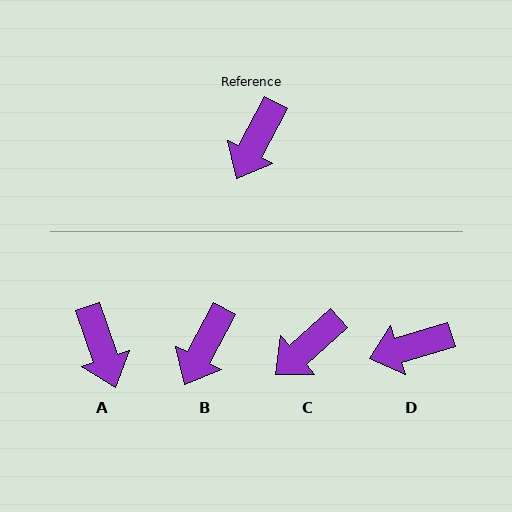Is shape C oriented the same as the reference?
No, it is off by about 21 degrees.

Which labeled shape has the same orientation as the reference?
B.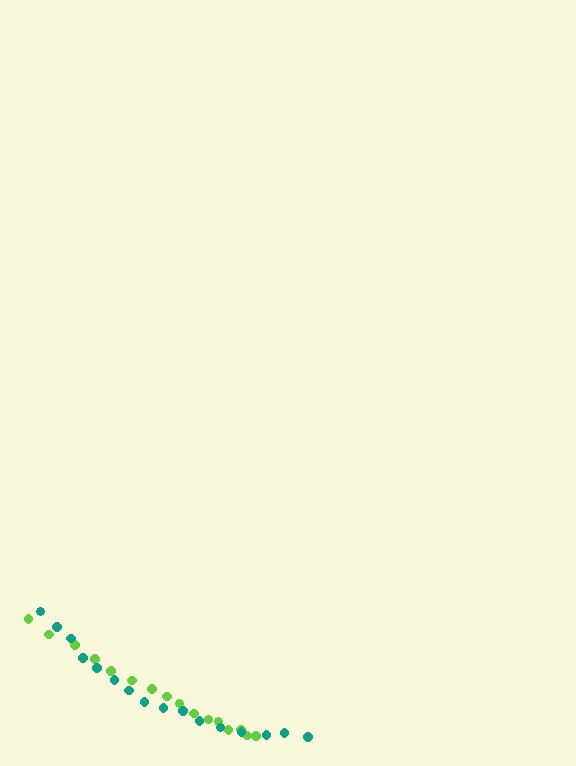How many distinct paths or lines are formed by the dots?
There are 2 distinct paths.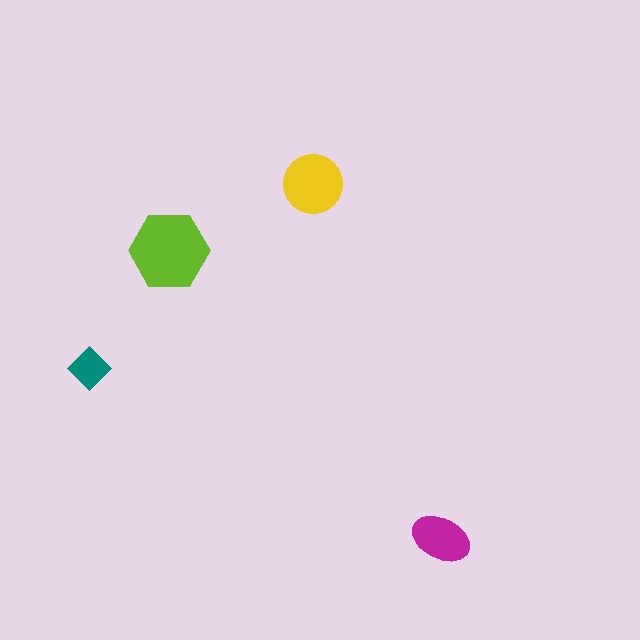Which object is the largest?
The lime hexagon.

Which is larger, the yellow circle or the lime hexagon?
The lime hexagon.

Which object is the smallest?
The teal diamond.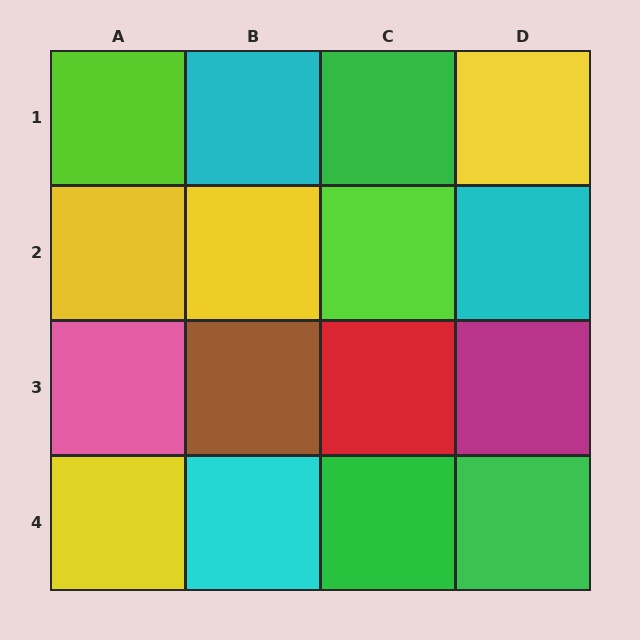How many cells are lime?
2 cells are lime.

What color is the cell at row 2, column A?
Yellow.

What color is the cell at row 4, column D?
Green.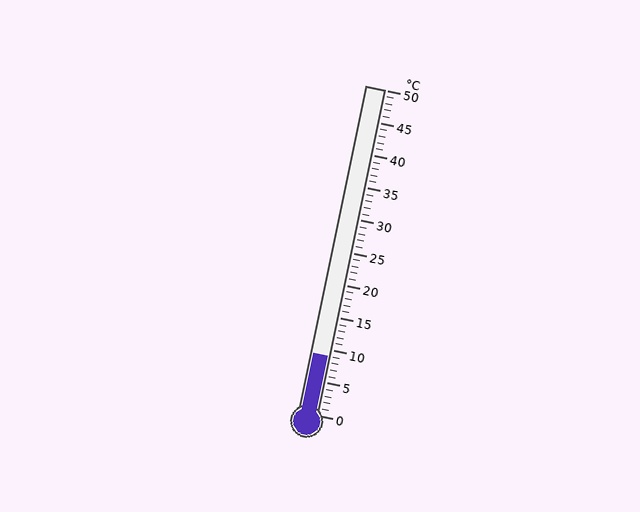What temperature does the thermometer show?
The thermometer shows approximately 9°C.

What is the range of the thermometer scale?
The thermometer scale ranges from 0°C to 50°C.